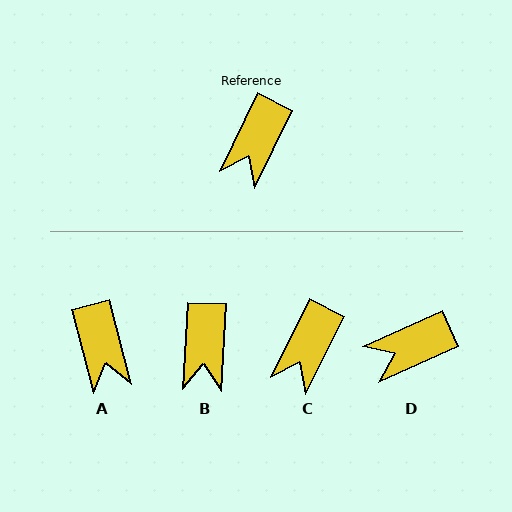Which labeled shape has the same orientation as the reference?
C.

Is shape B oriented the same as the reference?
No, it is off by about 23 degrees.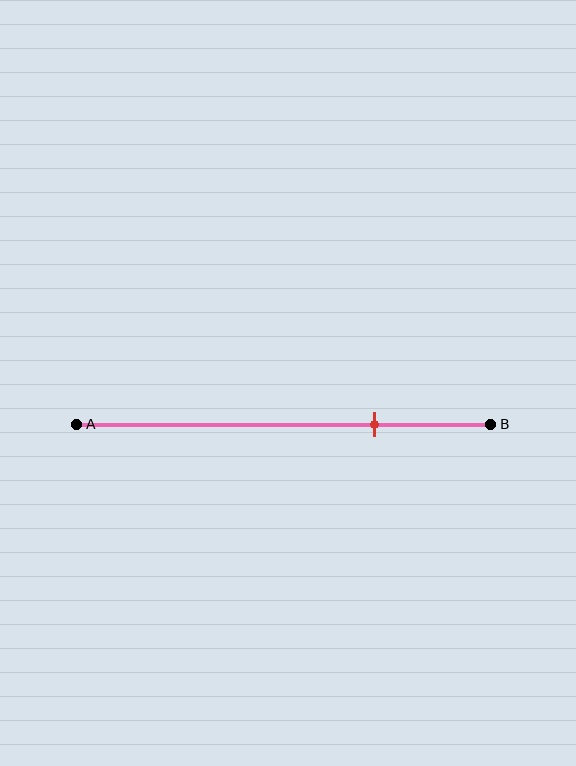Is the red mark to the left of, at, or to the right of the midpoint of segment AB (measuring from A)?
The red mark is to the right of the midpoint of segment AB.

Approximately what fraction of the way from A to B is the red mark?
The red mark is approximately 70% of the way from A to B.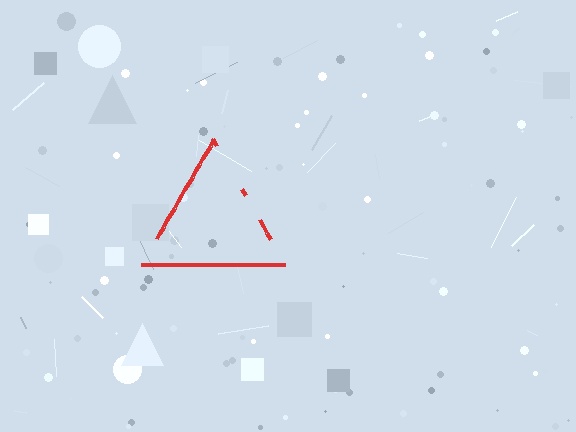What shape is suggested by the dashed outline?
The dashed outline suggests a triangle.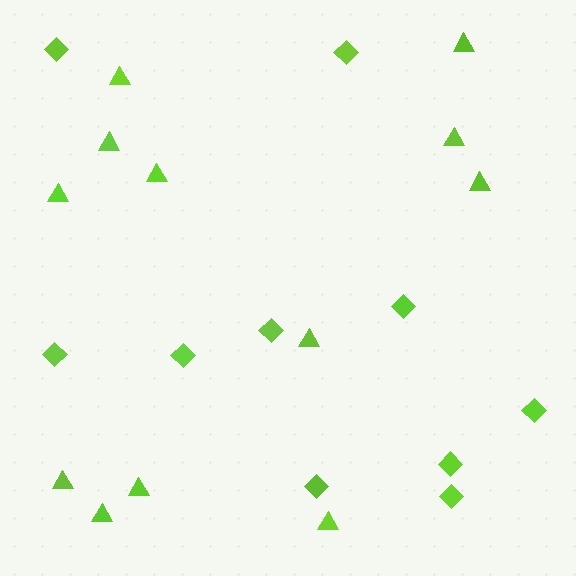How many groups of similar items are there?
There are 2 groups: one group of diamonds (10) and one group of triangles (12).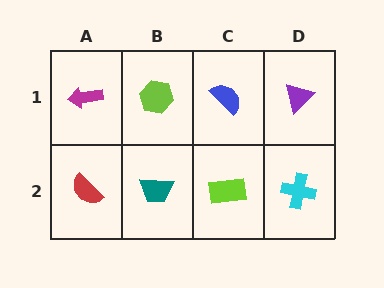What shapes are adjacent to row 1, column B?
A teal trapezoid (row 2, column B), a magenta arrow (row 1, column A), a blue semicircle (row 1, column C).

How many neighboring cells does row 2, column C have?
3.